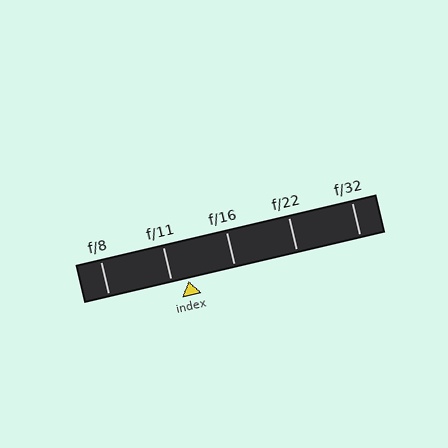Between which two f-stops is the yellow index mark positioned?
The index mark is between f/11 and f/16.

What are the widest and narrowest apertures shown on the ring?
The widest aperture shown is f/8 and the narrowest is f/32.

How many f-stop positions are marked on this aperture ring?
There are 5 f-stop positions marked.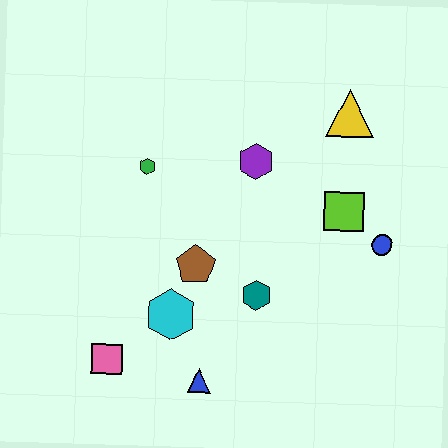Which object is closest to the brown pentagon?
The cyan hexagon is closest to the brown pentagon.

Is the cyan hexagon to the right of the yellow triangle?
No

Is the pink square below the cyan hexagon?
Yes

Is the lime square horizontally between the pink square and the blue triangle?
No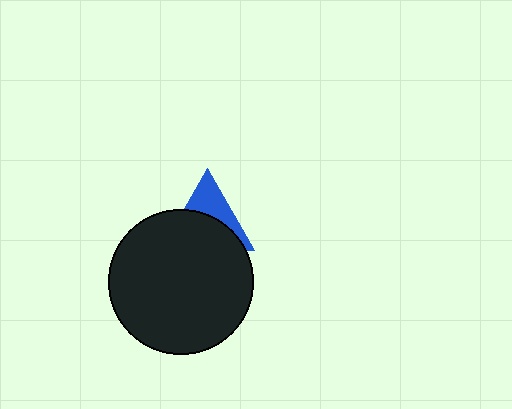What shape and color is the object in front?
The object in front is a black circle.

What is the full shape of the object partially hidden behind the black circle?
The partially hidden object is a blue triangle.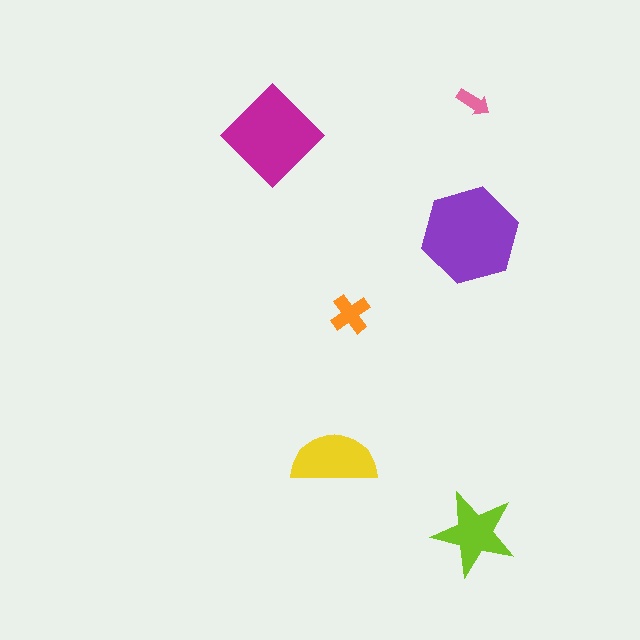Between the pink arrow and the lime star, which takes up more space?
The lime star.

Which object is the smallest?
The pink arrow.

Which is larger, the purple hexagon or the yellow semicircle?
The purple hexagon.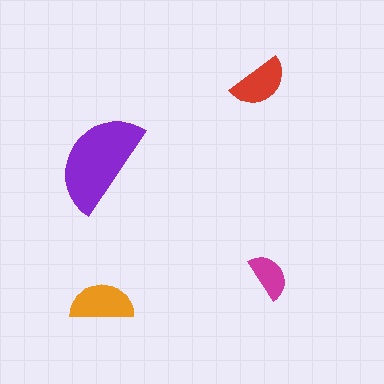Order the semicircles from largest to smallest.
the purple one, the orange one, the red one, the magenta one.